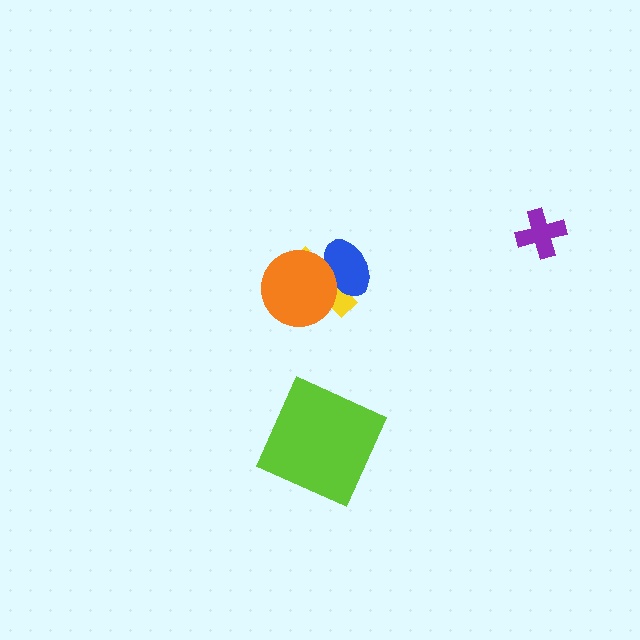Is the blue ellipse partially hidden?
Yes, it is partially covered by another shape.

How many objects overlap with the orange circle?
2 objects overlap with the orange circle.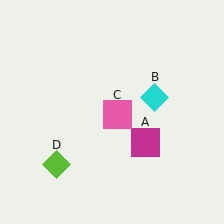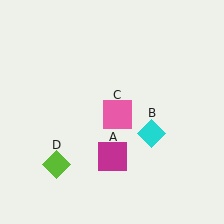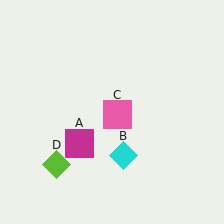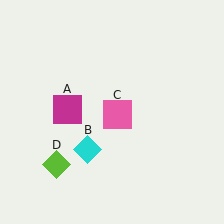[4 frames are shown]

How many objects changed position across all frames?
2 objects changed position: magenta square (object A), cyan diamond (object B).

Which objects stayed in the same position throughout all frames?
Pink square (object C) and lime diamond (object D) remained stationary.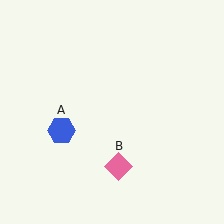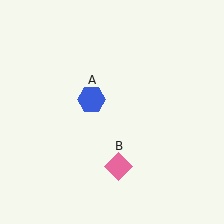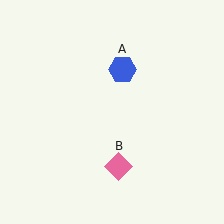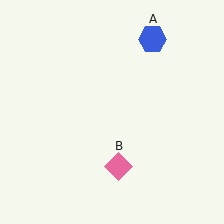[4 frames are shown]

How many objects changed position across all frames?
1 object changed position: blue hexagon (object A).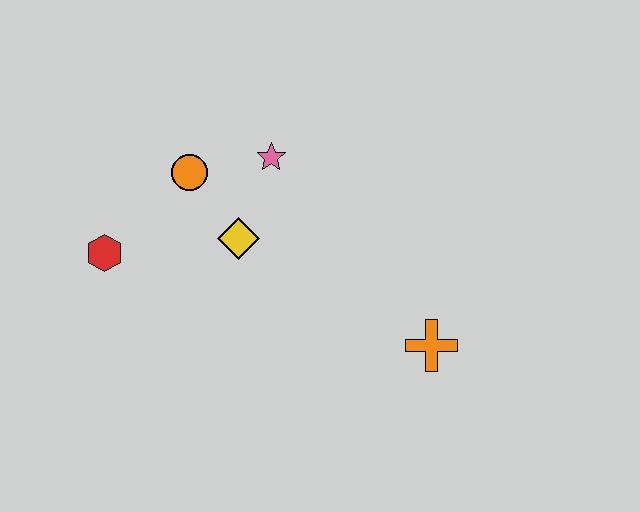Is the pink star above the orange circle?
Yes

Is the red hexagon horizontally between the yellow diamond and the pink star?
No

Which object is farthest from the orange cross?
The red hexagon is farthest from the orange cross.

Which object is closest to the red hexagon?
The orange circle is closest to the red hexagon.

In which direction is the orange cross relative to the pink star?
The orange cross is below the pink star.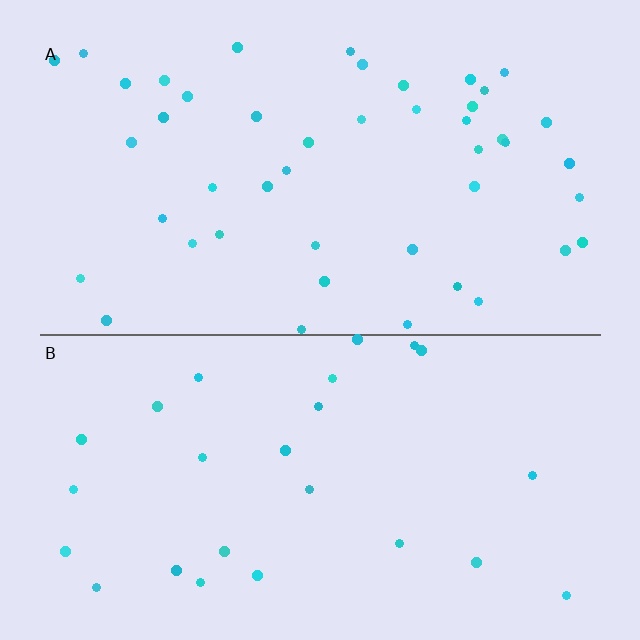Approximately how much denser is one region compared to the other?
Approximately 1.8× — region A over region B.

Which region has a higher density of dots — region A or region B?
A (the top).